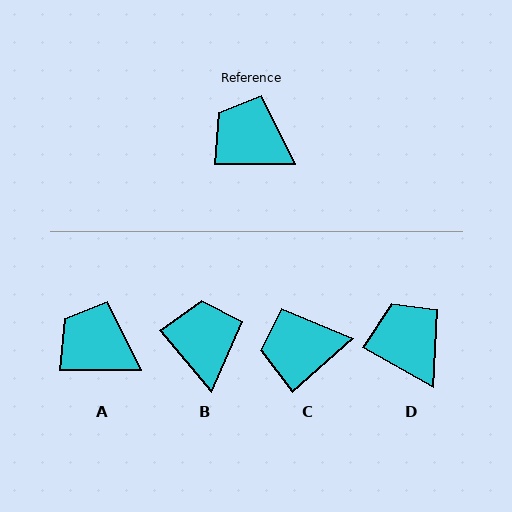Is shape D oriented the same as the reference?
No, it is off by about 29 degrees.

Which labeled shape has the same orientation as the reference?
A.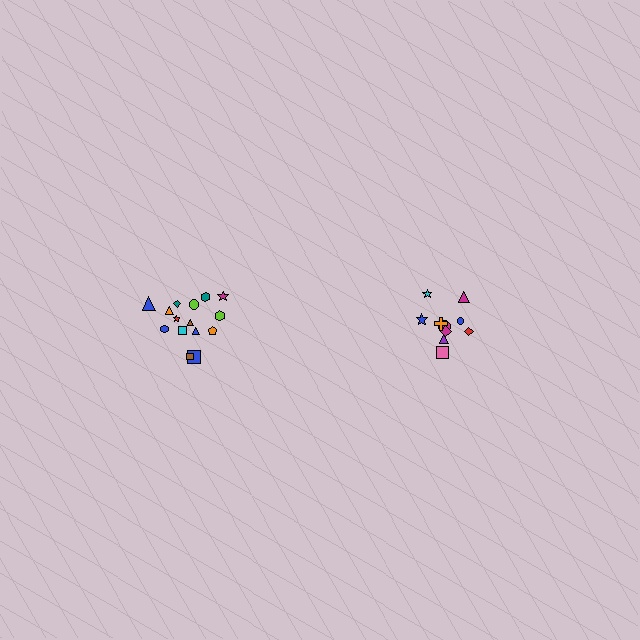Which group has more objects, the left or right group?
The left group.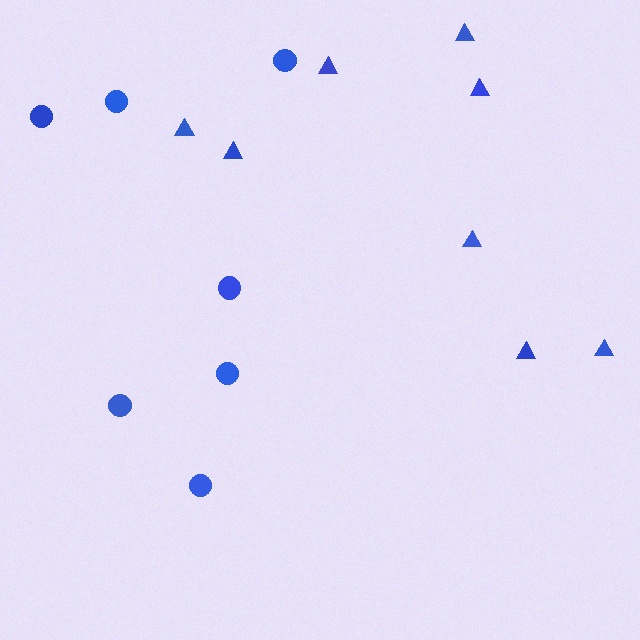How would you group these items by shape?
There are 2 groups: one group of circles (7) and one group of triangles (8).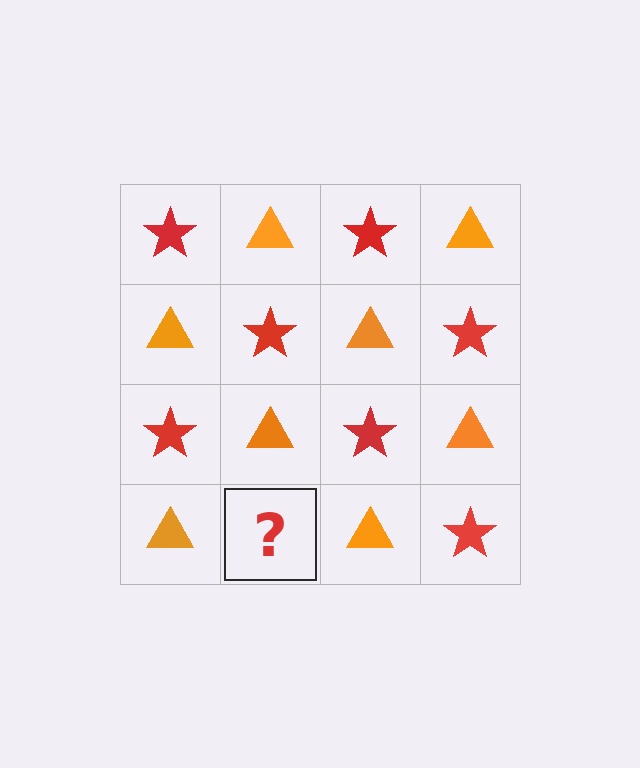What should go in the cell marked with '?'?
The missing cell should contain a red star.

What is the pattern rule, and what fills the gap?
The rule is that it alternates red star and orange triangle in a checkerboard pattern. The gap should be filled with a red star.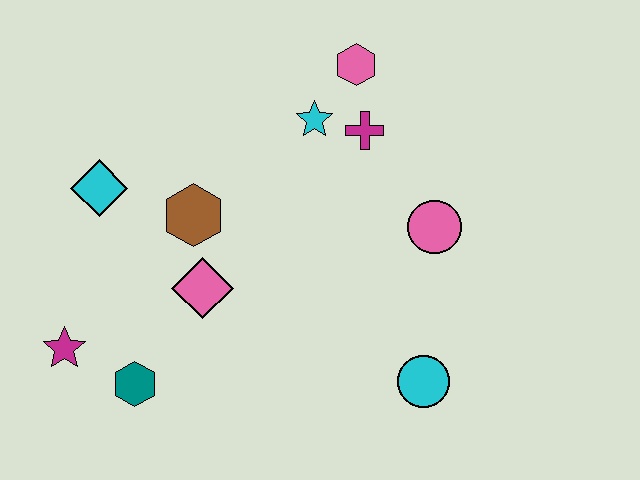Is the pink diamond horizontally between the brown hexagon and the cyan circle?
Yes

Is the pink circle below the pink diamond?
No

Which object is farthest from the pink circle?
The magenta star is farthest from the pink circle.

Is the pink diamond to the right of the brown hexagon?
Yes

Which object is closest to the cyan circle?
The pink circle is closest to the cyan circle.